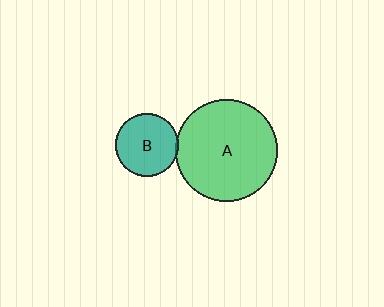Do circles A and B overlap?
Yes.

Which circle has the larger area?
Circle A (green).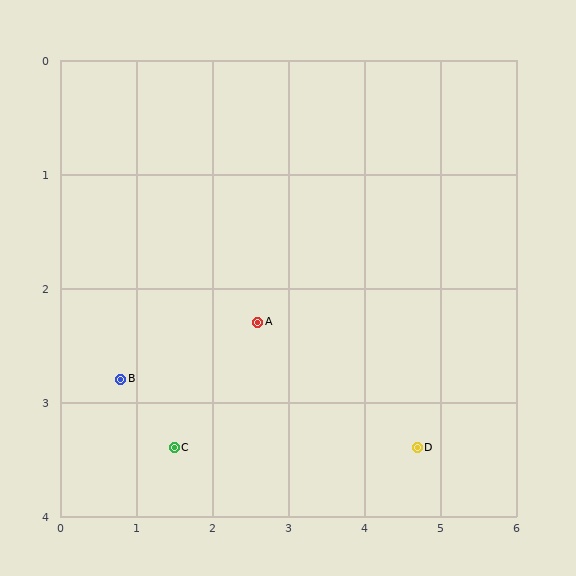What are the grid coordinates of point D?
Point D is at approximately (4.7, 3.4).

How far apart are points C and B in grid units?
Points C and B are about 0.9 grid units apart.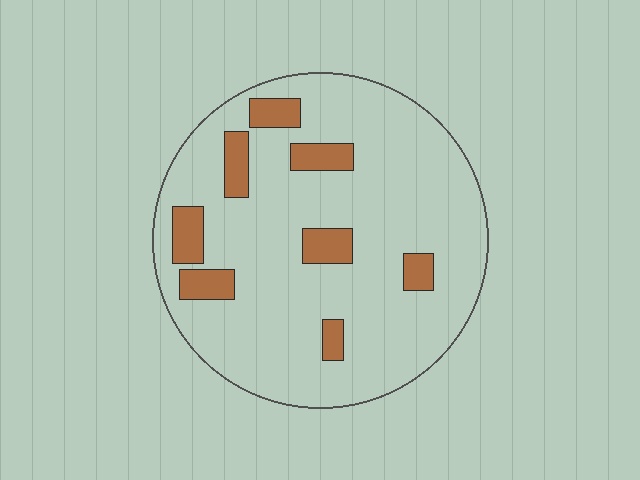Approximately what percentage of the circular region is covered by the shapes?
Approximately 15%.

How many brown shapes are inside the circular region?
8.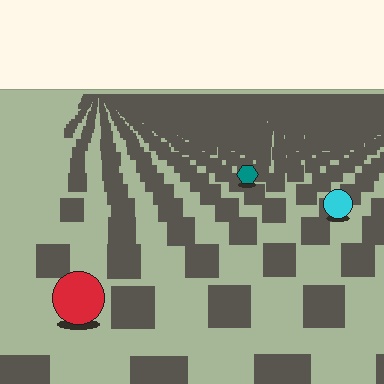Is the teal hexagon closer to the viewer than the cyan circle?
No. The cyan circle is closer — you can tell from the texture gradient: the ground texture is coarser near it.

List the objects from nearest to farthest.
From nearest to farthest: the red circle, the cyan circle, the teal hexagon.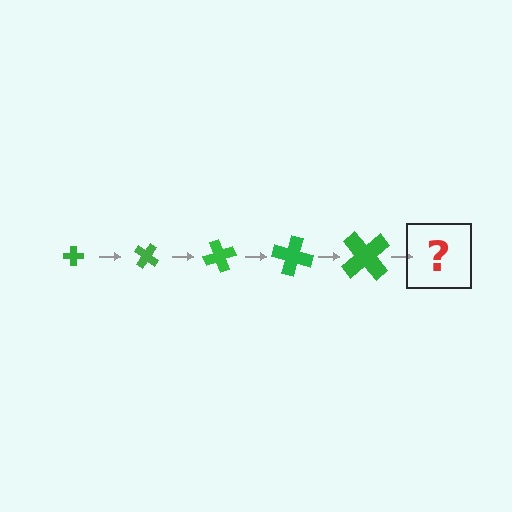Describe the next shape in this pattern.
It should be a cross, larger than the previous one and rotated 175 degrees from the start.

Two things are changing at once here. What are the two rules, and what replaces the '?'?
The two rules are that the cross grows larger each step and it rotates 35 degrees each step. The '?' should be a cross, larger than the previous one and rotated 175 degrees from the start.